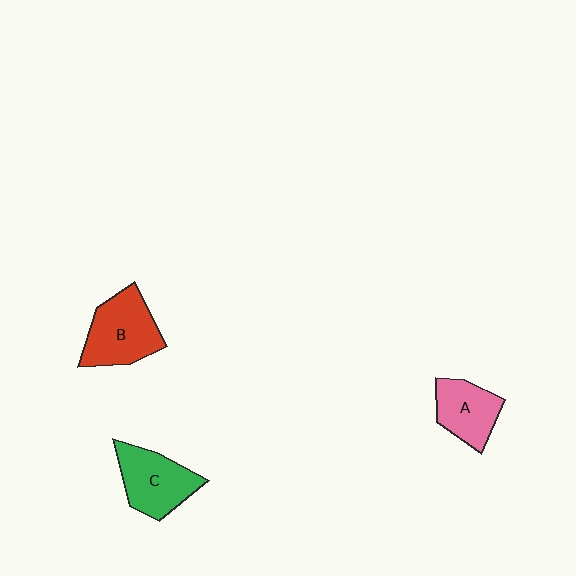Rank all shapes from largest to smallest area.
From largest to smallest: B (red), C (green), A (pink).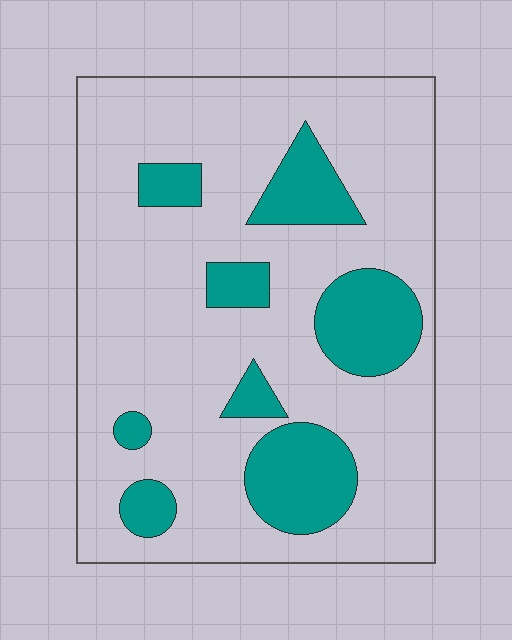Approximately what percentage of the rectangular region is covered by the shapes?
Approximately 20%.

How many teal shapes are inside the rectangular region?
8.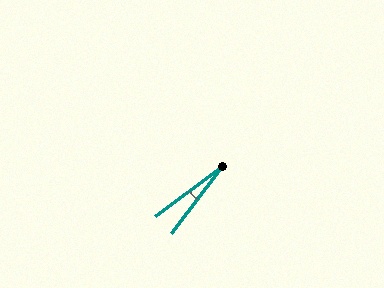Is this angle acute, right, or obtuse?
It is acute.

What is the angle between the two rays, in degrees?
Approximately 16 degrees.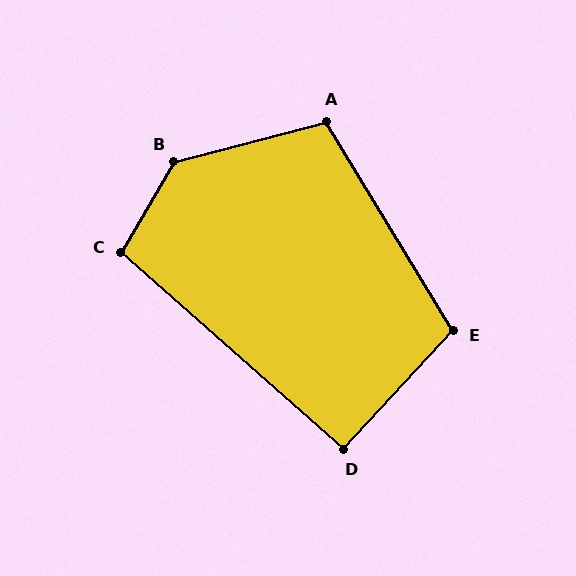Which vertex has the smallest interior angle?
D, at approximately 91 degrees.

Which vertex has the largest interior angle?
B, at approximately 135 degrees.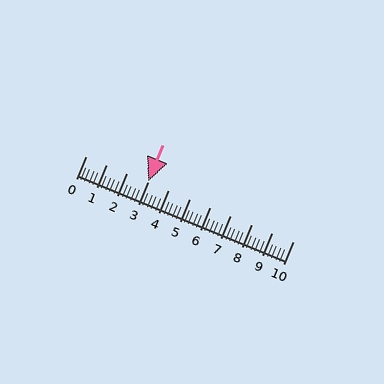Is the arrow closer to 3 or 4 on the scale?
The arrow is closer to 3.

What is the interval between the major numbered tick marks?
The major tick marks are spaced 1 units apart.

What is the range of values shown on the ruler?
The ruler shows values from 0 to 10.